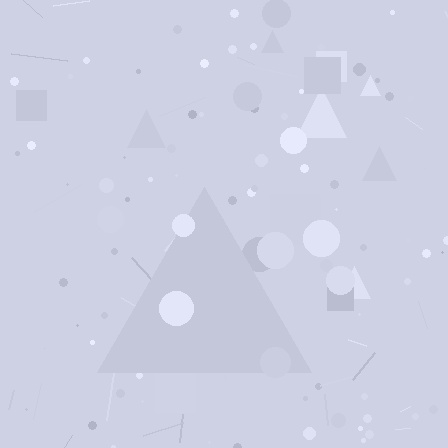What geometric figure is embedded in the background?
A triangle is embedded in the background.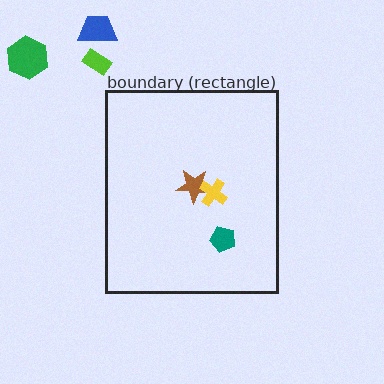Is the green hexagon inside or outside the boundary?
Outside.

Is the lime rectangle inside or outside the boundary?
Outside.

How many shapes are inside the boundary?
3 inside, 3 outside.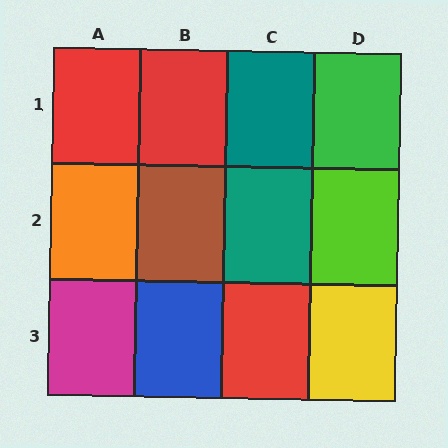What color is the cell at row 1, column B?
Red.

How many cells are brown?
1 cell is brown.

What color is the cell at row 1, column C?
Teal.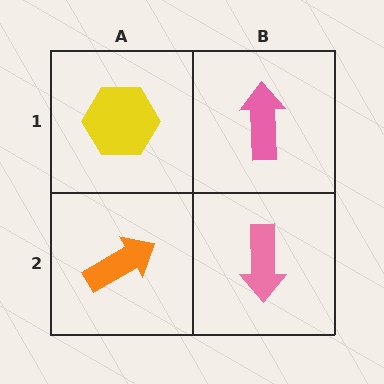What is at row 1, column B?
A pink arrow.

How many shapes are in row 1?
2 shapes.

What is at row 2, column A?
An orange arrow.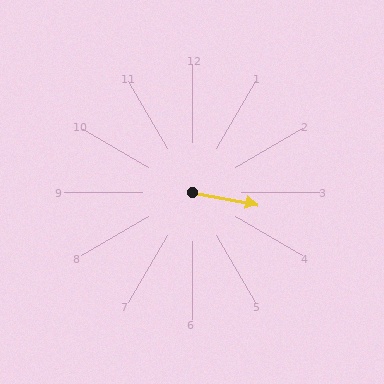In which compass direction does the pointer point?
East.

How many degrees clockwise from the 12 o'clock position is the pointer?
Approximately 101 degrees.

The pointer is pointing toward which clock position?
Roughly 3 o'clock.